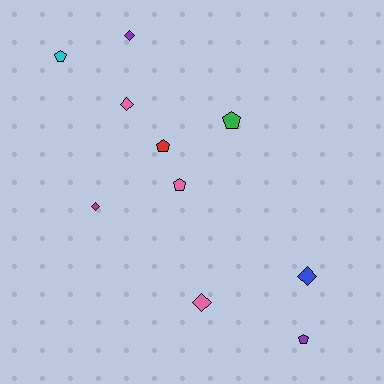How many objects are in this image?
There are 10 objects.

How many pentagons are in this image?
There are 5 pentagons.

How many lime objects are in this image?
There are no lime objects.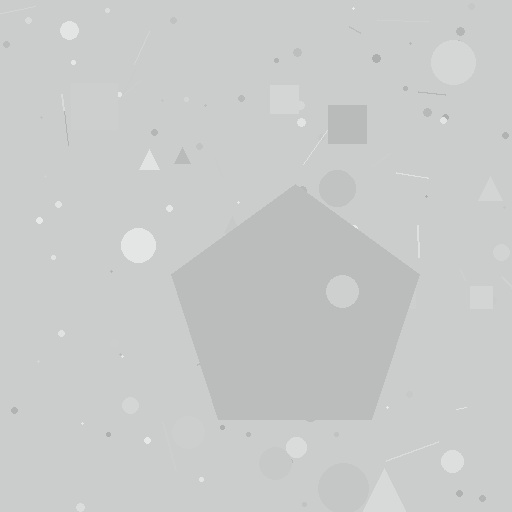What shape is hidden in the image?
A pentagon is hidden in the image.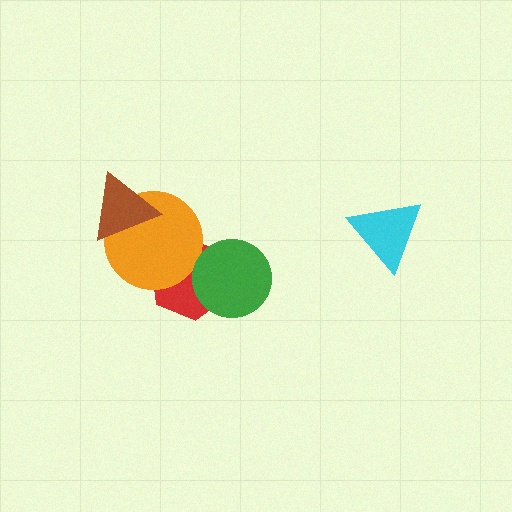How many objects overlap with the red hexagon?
2 objects overlap with the red hexagon.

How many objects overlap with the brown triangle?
1 object overlaps with the brown triangle.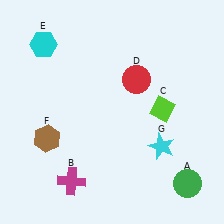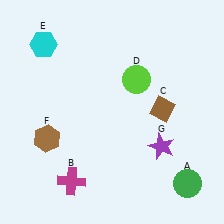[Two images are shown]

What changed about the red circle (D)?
In Image 1, D is red. In Image 2, it changed to lime.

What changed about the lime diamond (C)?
In Image 1, C is lime. In Image 2, it changed to brown.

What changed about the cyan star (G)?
In Image 1, G is cyan. In Image 2, it changed to purple.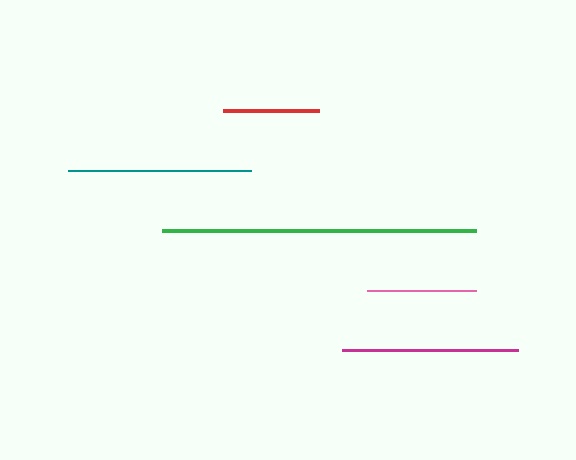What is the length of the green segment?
The green segment is approximately 314 pixels long.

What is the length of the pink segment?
The pink segment is approximately 109 pixels long.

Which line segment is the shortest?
The red line is the shortest at approximately 96 pixels.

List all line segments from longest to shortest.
From longest to shortest: green, teal, magenta, pink, red.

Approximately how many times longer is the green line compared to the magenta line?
The green line is approximately 1.8 times the length of the magenta line.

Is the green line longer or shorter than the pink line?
The green line is longer than the pink line.